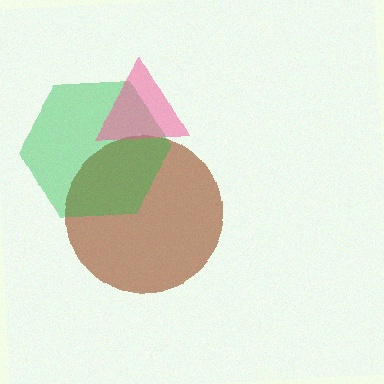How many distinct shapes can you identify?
There are 3 distinct shapes: a brown circle, a green hexagon, a pink triangle.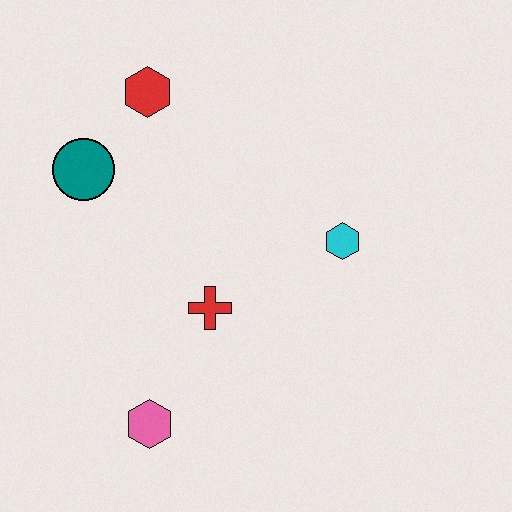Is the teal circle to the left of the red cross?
Yes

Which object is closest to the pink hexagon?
The red cross is closest to the pink hexagon.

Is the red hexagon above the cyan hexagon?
Yes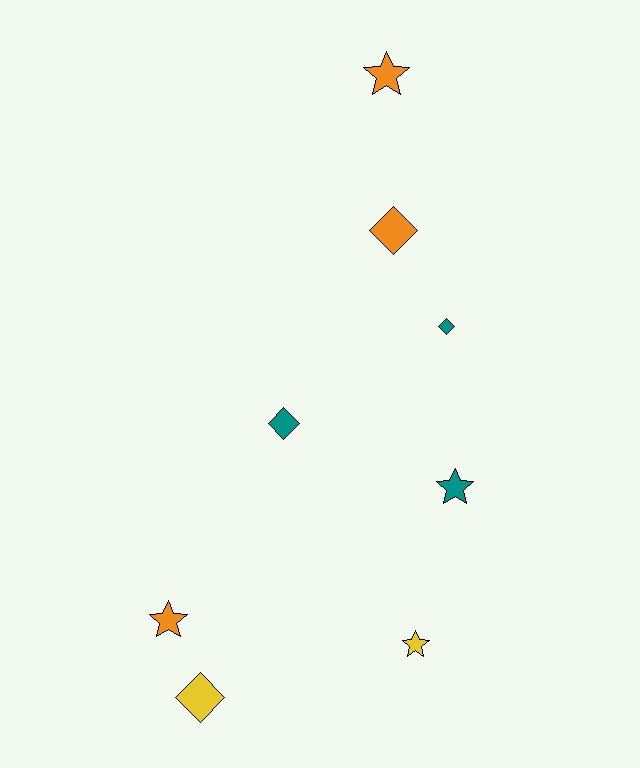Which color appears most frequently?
Orange, with 3 objects.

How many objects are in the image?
There are 8 objects.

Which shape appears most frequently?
Star, with 4 objects.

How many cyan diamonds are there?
There are no cyan diamonds.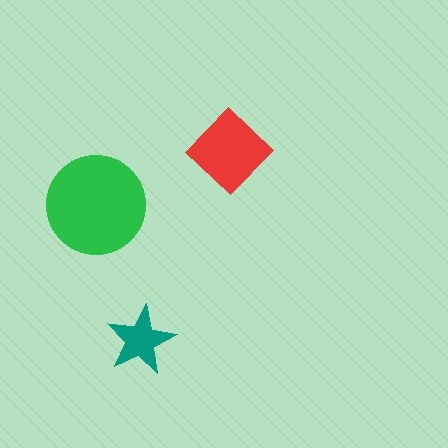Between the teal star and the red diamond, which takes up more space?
The red diamond.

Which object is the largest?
The green circle.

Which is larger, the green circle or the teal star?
The green circle.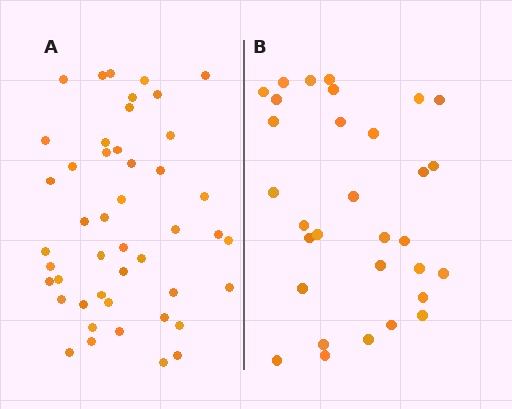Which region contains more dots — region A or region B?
Region A (the left region) has more dots.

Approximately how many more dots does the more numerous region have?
Region A has approximately 15 more dots than region B.